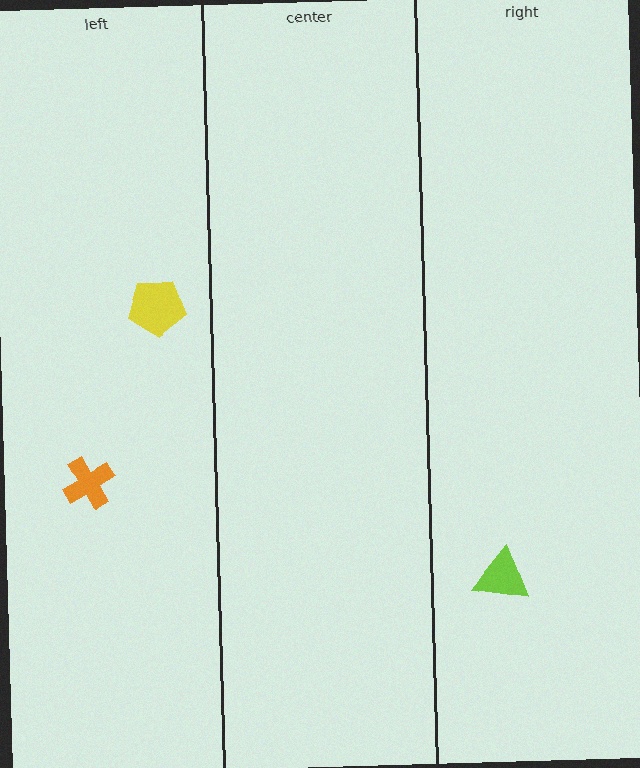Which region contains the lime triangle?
The right region.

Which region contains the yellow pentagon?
The left region.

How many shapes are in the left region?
2.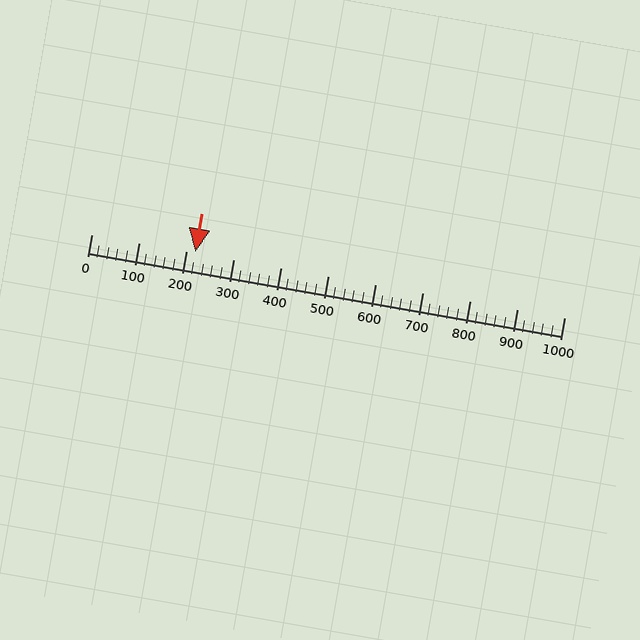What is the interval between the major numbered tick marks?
The major tick marks are spaced 100 units apart.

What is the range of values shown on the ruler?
The ruler shows values from 0 to 1000.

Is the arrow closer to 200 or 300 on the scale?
The arrow is closer to 200.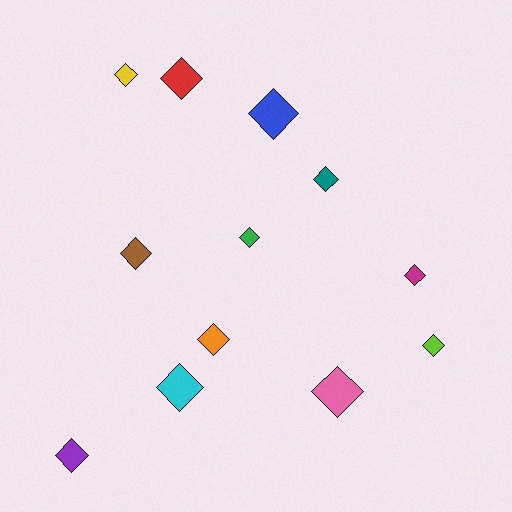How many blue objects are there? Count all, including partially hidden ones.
There is 1 blue object.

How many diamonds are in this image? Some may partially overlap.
There are 12 diamonds.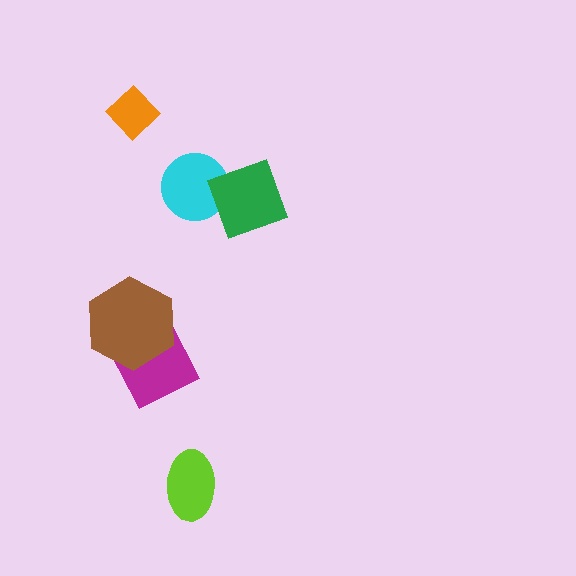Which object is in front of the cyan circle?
The green diamond is in front of the cyan circle.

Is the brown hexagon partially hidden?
No, no other shape covers it.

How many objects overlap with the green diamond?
1 object overlaps with the green diamond.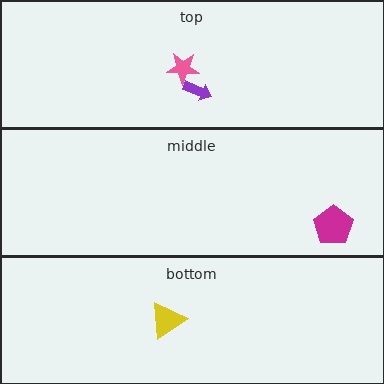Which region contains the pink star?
The top region.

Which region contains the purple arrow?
The top region.